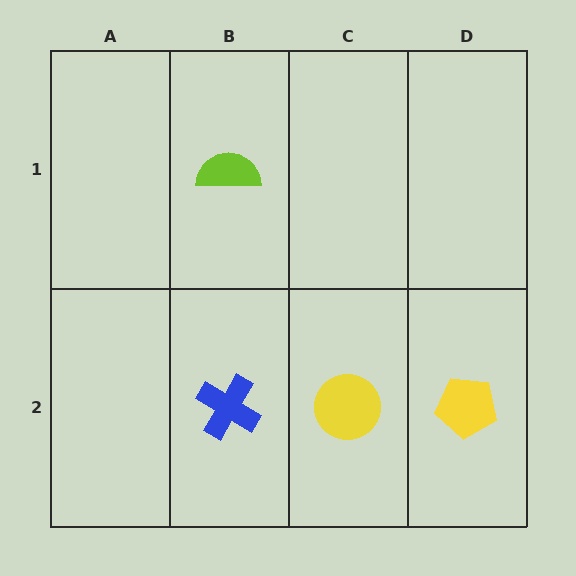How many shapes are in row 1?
1 shape.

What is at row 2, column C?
A yellow circle.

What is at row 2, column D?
A yellow pentagon.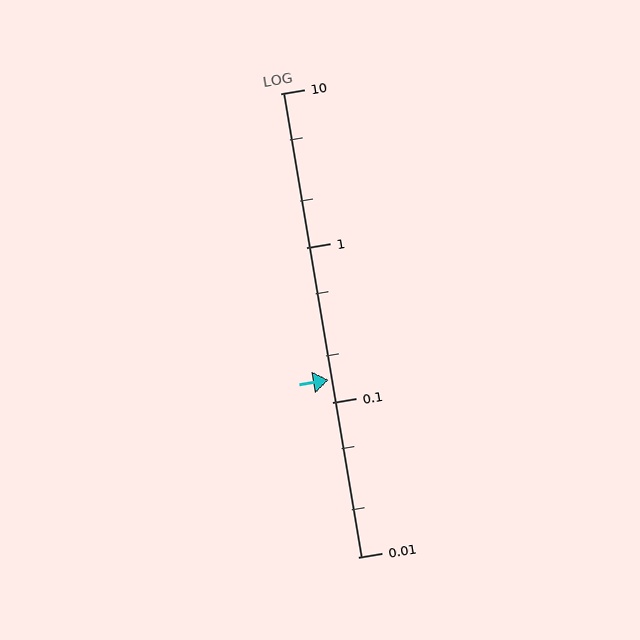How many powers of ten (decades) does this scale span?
The scale spans 3 decades, from 0.01 to 10.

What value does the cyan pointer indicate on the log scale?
The pointer indicates approximately 0.14.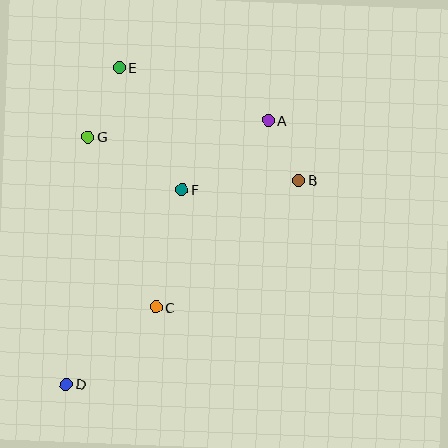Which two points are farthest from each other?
Points A and D are farthest from each other.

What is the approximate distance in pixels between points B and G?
The distance between B and G is approximately 215 pixels.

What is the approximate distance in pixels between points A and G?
The distance between A and G is approximately 181 pixels.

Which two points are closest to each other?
Points A and B are closest to each other.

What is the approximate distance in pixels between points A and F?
The distance between A and F is approximately 111 pixels.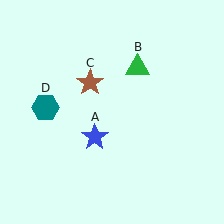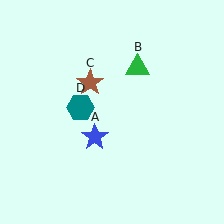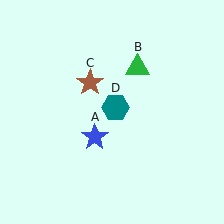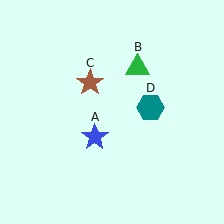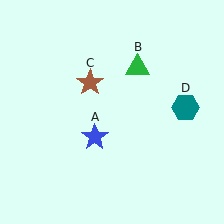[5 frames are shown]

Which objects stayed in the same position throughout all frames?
Blue star (object A) and green triangle (object B) and brown star (object C) remained stationary.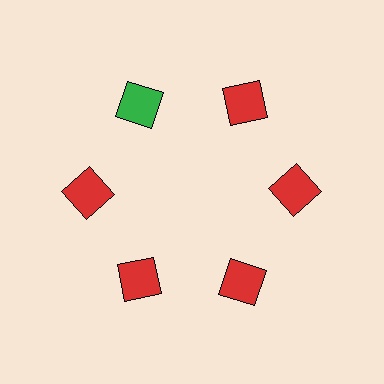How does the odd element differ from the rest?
It has a different color: green instead of red.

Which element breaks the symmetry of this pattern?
The green square at roughly the 11 o'clock position breaks the symmetry. All other shapes are red squares.